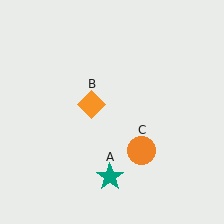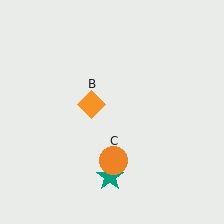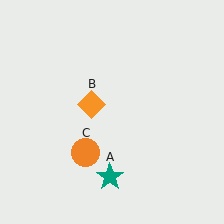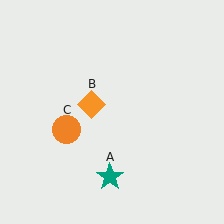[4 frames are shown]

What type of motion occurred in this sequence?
The orange circle (object C) rotated clockwise around the center of the scene.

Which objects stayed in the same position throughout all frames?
Teal star (object A) and orange diamond (object B) remained stationary.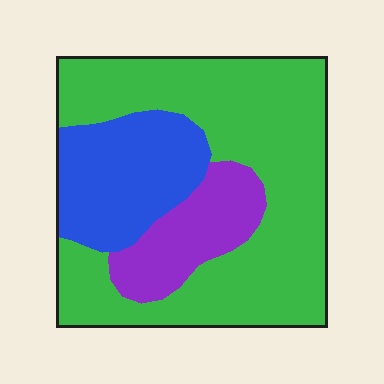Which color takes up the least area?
Purple, at roughly 15%.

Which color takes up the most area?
Green, at roughly 60%.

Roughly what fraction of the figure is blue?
Blue covers 23% of the figure.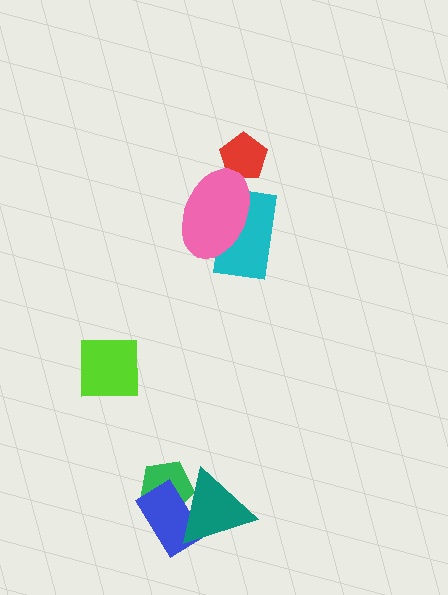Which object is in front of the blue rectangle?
The teal triangle is in front of the blue rectangle.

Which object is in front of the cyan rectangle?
The pink ellipse is in front of the cyan rectangle.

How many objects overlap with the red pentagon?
1 object overlaps with the red pentagon.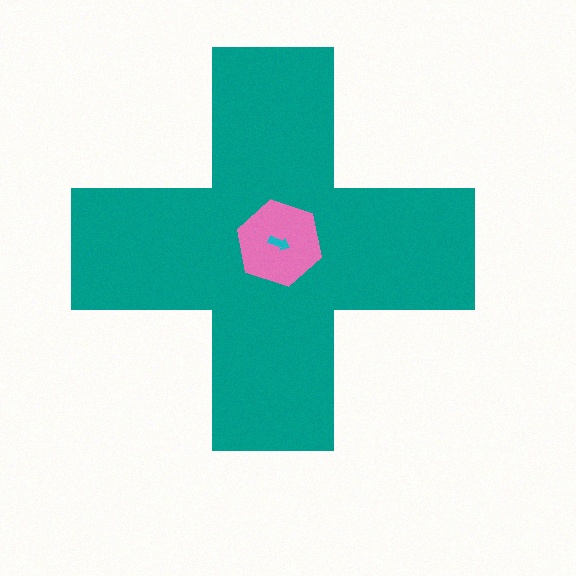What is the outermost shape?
The teal cross.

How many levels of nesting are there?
3.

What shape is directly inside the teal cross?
The pink hexagon.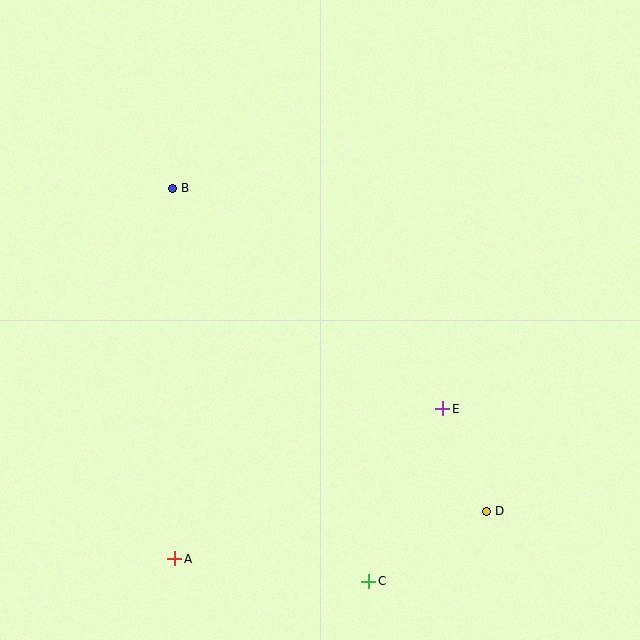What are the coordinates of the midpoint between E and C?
The midpoint between E and C is at (406, 495).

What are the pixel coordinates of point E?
Point E is at (443, 409).